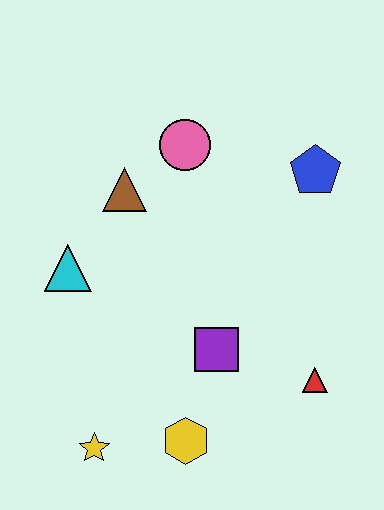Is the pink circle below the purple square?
No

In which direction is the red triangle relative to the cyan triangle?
The red triangle is to the right of the cyan triangle.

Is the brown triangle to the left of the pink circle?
Yes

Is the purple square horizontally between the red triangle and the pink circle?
Yes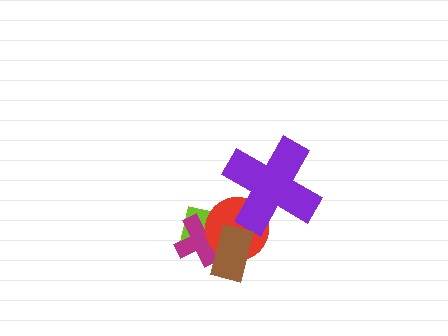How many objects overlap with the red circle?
4 objects overlap with the red circle.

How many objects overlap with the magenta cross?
3 objects overlap with the magenta cross.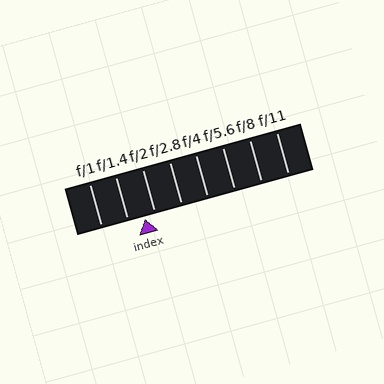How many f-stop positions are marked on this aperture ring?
There are 8 f-stop positions marked.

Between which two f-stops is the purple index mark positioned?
The index mark is between f/1.4 and f/2.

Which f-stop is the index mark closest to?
The index mark is closest to f/2.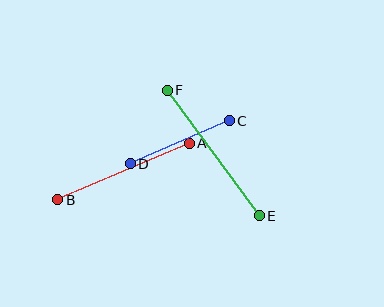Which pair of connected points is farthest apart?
Points E and F are farthest apart.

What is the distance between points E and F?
The distance is approximately 156 pixels.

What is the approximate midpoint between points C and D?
The midpoint is at approximately (180, 142) pixels.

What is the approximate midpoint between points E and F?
The midpoint is at approximately (213, 153) pixels.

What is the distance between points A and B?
The distance is approximately 143 pixels.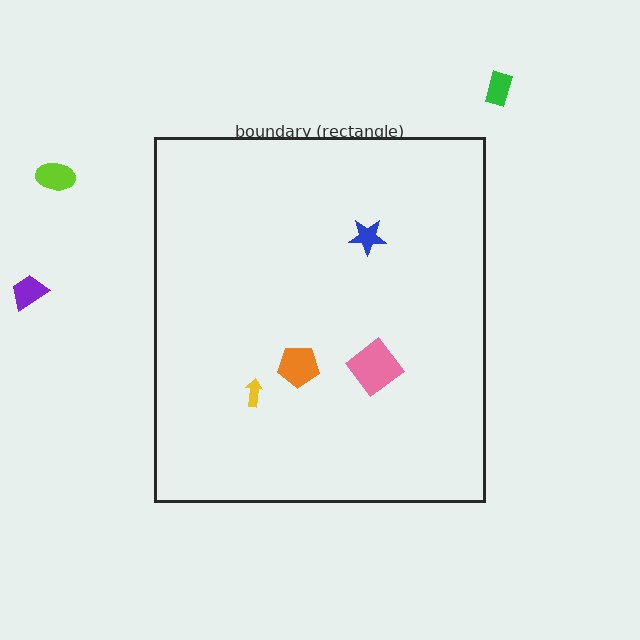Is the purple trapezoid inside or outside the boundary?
Outside.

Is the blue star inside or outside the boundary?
Inside.